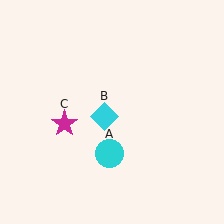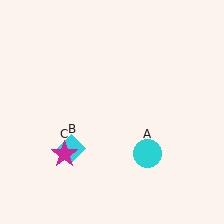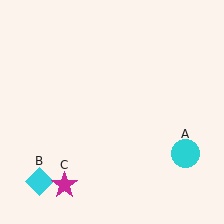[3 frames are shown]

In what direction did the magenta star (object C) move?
The magenta star (object C) moved down.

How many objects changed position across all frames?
3 objects changed position: cyan circle (object A), cyan diamond (object B), magenta star (object C).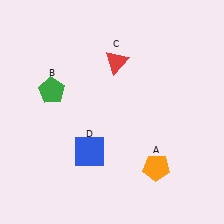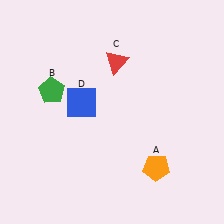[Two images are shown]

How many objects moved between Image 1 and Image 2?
1 object moved between the two images.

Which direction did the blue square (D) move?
The blue square (D) moved up.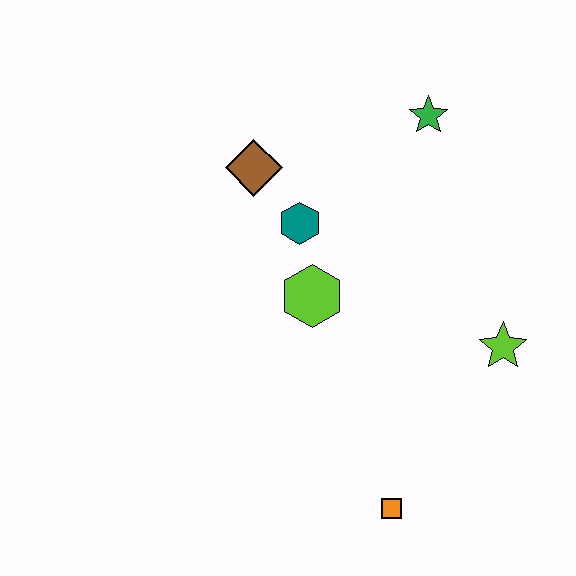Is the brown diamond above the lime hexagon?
Yes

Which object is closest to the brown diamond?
The teal hexagon is closest to the brown diamond.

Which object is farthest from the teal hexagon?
The orange square is farthest from the teal hexagon.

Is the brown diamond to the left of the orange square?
Yes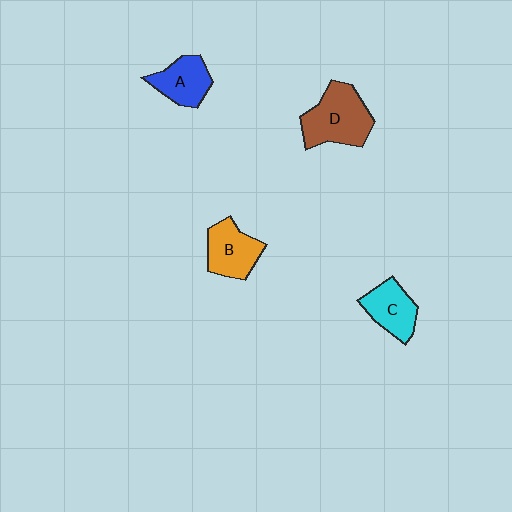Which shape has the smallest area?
Shape A (blue).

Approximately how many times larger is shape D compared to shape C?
Approximately 1.5 times.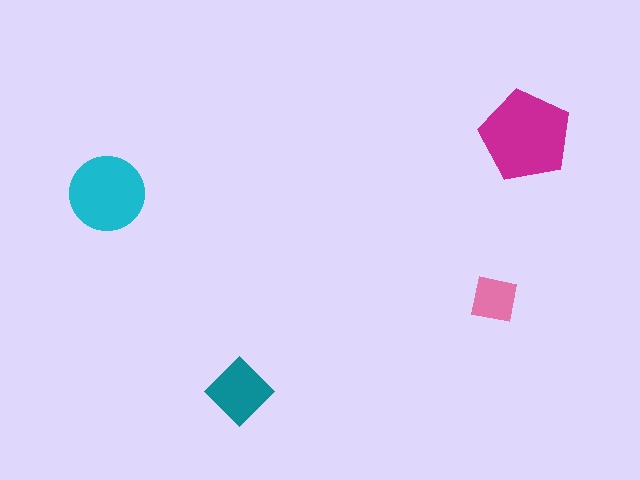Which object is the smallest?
The pink square.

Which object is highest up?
The magenta pentagon is topmost.